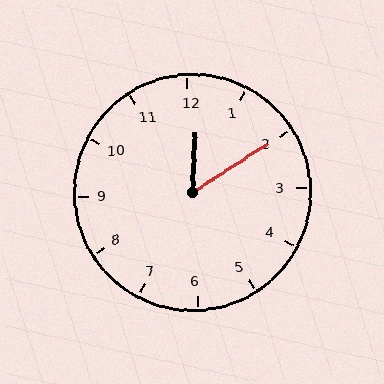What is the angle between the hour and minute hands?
Approximately 55 degrees.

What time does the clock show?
12:10.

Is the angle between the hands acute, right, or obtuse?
It is acute.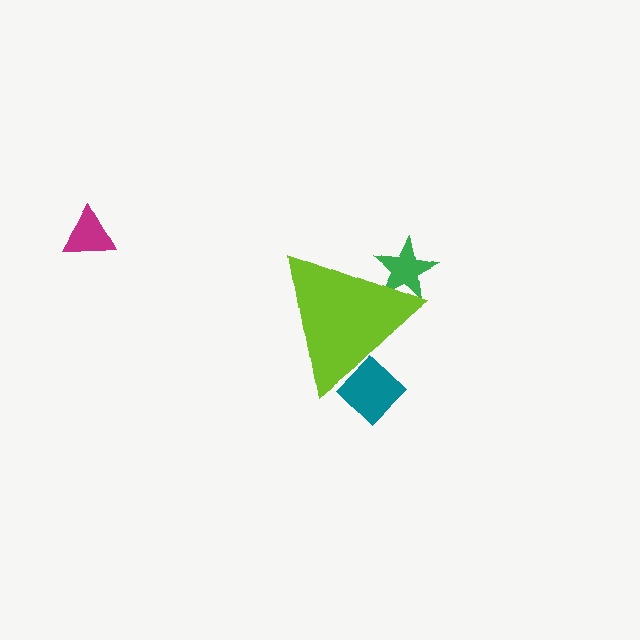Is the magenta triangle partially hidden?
No, the magenta triangle is fully visible.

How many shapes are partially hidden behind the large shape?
2 shapes are partially hidden.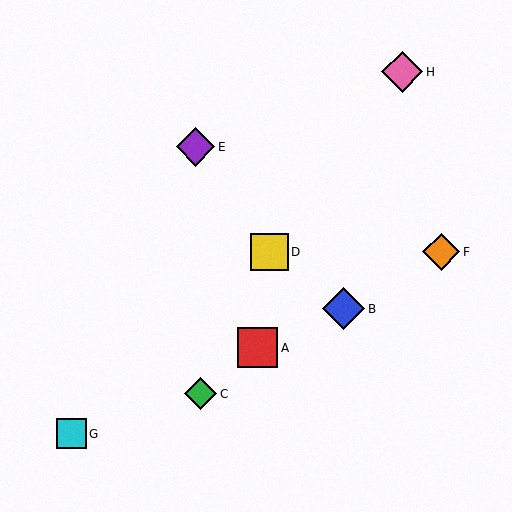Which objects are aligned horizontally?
Objects D, F are aligned horizontally.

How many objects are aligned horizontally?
2 objects (D, F) are aligned horizontally.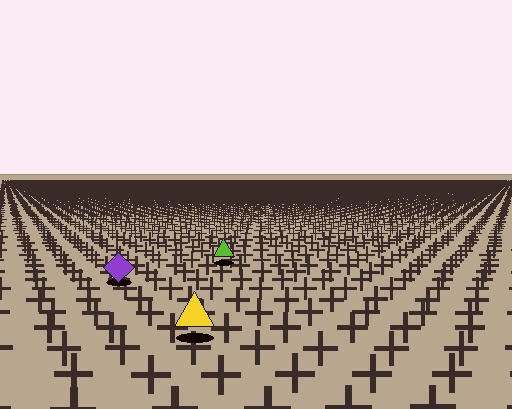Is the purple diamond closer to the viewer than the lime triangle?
Yes. The purple diamond is closer — you can tell from the texture gradient: the ground texture is coarser near it.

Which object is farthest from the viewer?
The lime triangle is farthest from the viewer. It appears smaller and the ground texture around it is denser.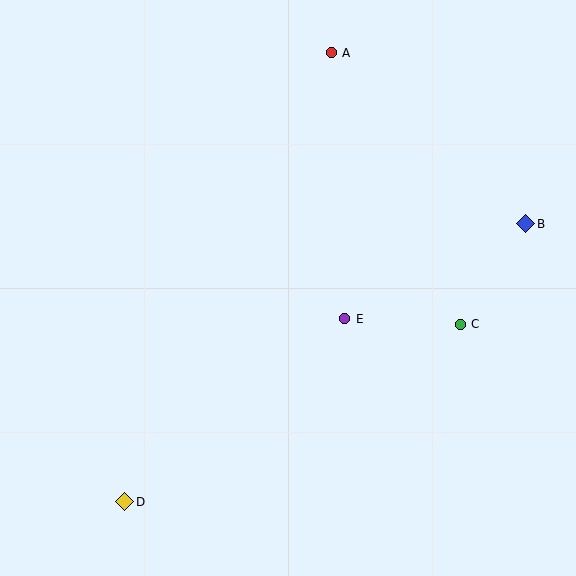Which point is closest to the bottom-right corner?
Point C is closest to the bottom-right corner.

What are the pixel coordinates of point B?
Point B is at (526, 224).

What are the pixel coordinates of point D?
Point D is at (125, 502).